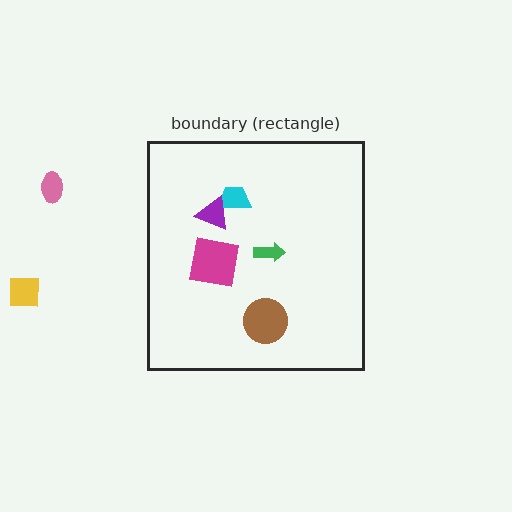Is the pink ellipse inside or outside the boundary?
Outside.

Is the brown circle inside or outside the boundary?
Inside.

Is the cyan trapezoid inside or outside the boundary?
Inside.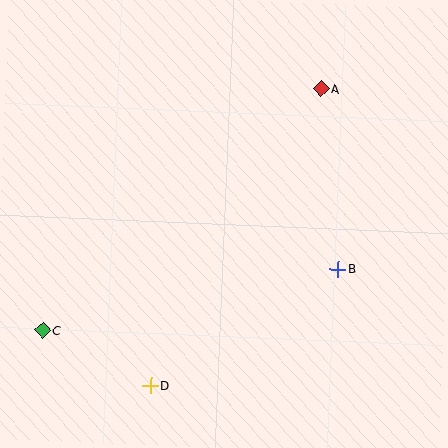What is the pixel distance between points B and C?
The distance between B and C is 301 pixels.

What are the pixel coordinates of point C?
Point C is at (43, 330).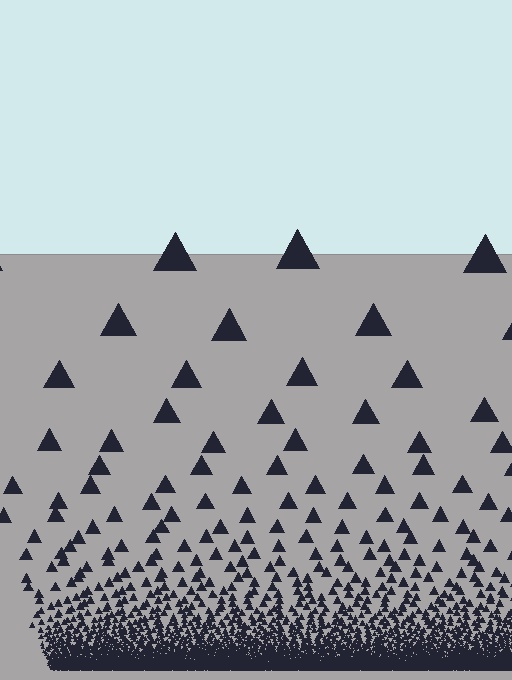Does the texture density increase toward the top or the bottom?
Density increases toward the bottom.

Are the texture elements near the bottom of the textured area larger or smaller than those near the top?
Smaller. The gradient is inverted — elements near the bottom are smaller and denser.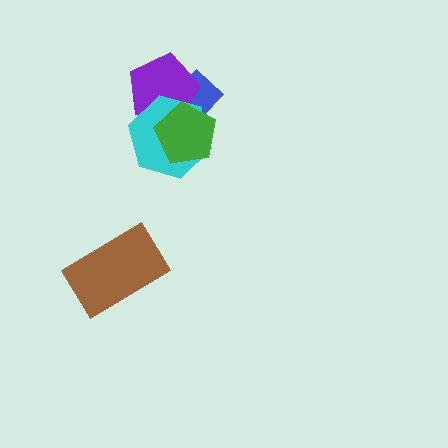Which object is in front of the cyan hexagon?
The green pentagon is in front of the cyan hexagon.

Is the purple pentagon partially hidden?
Yes, it is partially covered by another shape.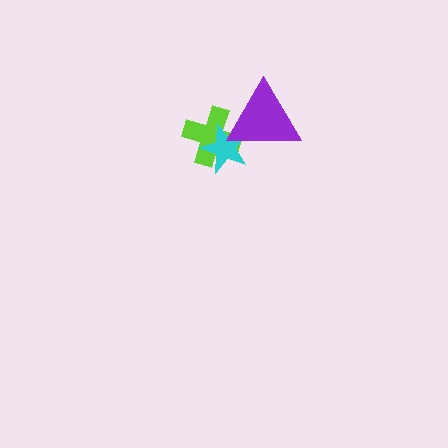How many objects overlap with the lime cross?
2 objects overlap with the lime cross.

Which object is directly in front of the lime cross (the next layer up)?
The cyan star is directly in front of the lime cross.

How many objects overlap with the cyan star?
2 objects overlap with the cyan star.